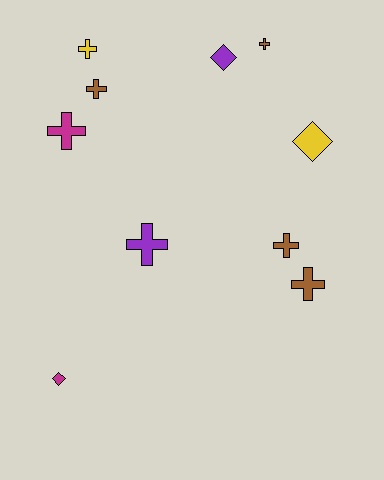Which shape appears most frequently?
Cross, with 7 objects.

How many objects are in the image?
There are 10 objects.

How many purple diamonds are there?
There is 1 purple diamond.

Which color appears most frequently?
Brown, with 4 objects.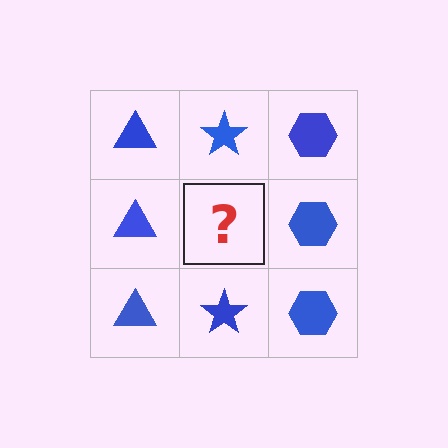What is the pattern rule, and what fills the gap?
The rule is that each column has a consistent shape. The gap should be filled with a blue star.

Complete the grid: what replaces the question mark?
The question mark should be replaced with a blue star.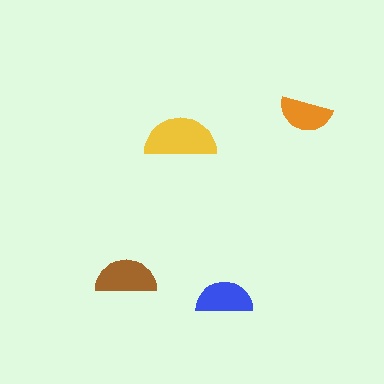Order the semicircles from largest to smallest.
the yellow one, the brown one, the blue one, the orange one.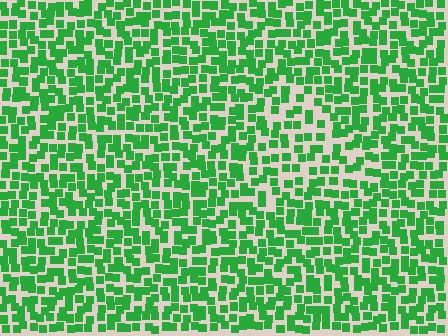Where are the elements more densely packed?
The elements are more densely packed outside the triangle boundary.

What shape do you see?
I see a triangle.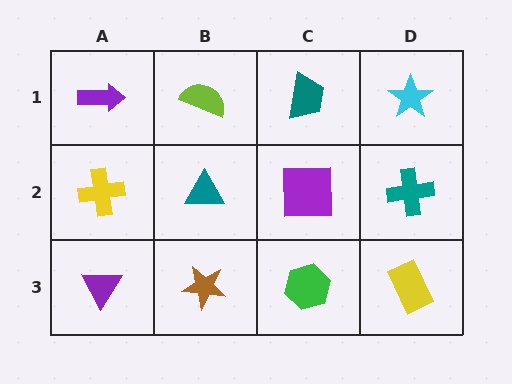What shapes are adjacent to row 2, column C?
A teal trapezoid (row 1, column C), a green hexagon (row 3, column C), a teal triangle (row 2, column B), a teal cross (row 2, column D).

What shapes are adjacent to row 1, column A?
A yellow cross (row 2, column A), a lime semicircle (row 1, column B).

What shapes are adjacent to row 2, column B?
A lime semicircle (row 1, column B), a brown star (row 3, column B), a yellow cross (row 2, column A), a purple square (row 2, column C).